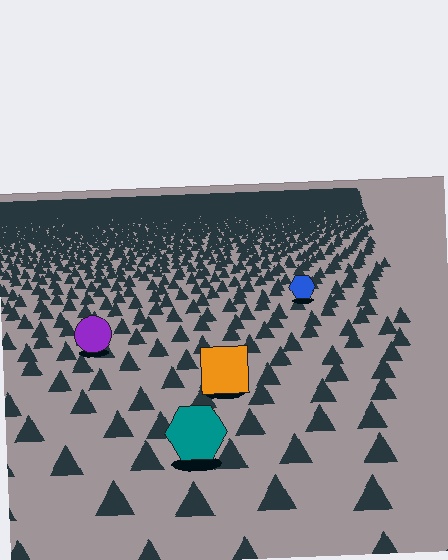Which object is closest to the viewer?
The teal hexagon is closest. The texture marks near it are larger and more spread out.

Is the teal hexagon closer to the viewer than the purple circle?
Yes. The teal hexagon is closer — you can tell from the texture gradient: the ground texture is coarser near it.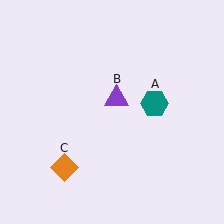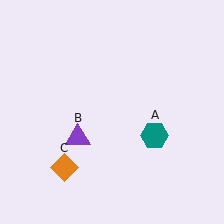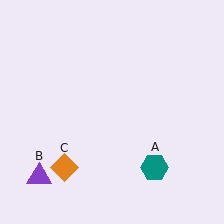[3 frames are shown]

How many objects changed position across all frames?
2 objects changed position: teal hexagon (object A), purple triangle (object B).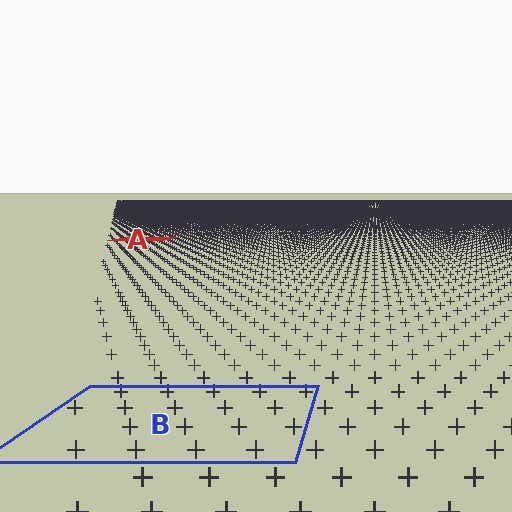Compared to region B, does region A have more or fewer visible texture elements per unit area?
Region A has more texture elements per unit area — they are packed more densely because it is farther away.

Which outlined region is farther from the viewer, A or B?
Region A is farther from the viewer — the texture elements inside it appear smaller and more densely packed.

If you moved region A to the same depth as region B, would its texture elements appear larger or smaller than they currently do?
They would appear larger. At a closer depth, the same texture elements are projected at a bigger on-screen size.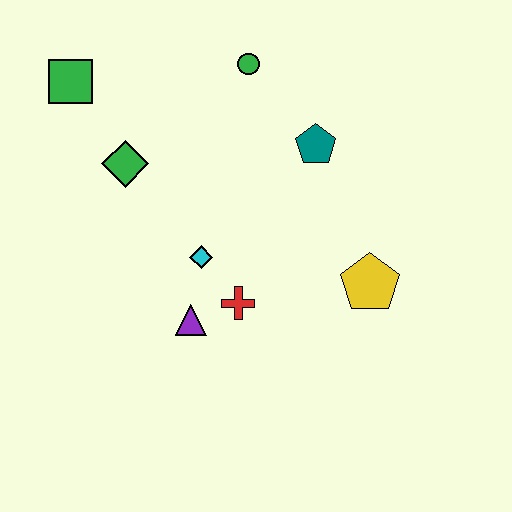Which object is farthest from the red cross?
The green square is farthest from the red cross.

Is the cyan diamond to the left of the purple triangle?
No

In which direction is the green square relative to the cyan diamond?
The green square is above the cyan diamond.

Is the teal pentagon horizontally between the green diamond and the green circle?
No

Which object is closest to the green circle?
The teal pentagon is closest to the green circle.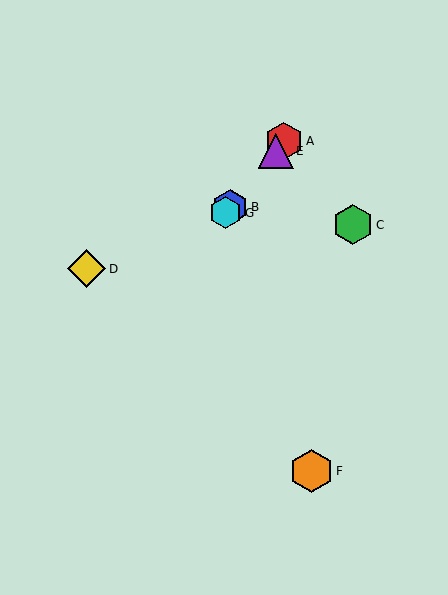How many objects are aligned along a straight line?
4 objects (A, B, E, G) are aligned along a straight line.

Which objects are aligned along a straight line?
Objects A, B, E, G are aligned along a straight line.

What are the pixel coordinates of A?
Object A is at (284, 141).